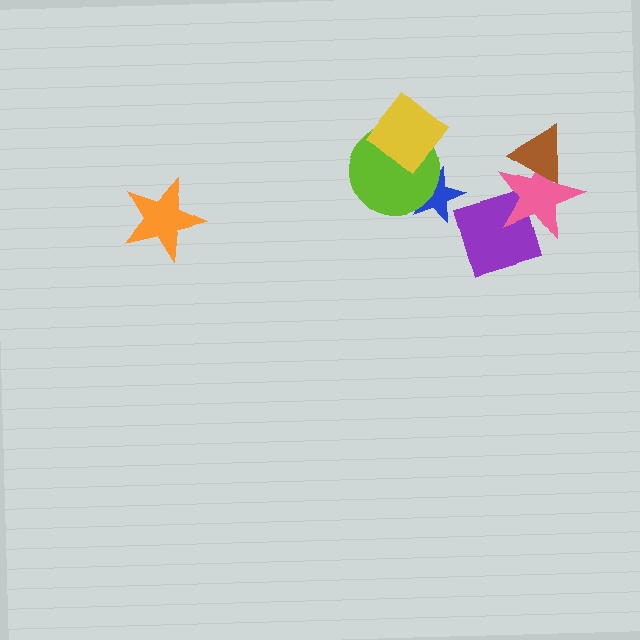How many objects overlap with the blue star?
1 object overlaps with the blue star.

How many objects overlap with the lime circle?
2 objects overlap with the lime circle.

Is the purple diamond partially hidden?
Yes, it is partially covered by another shape.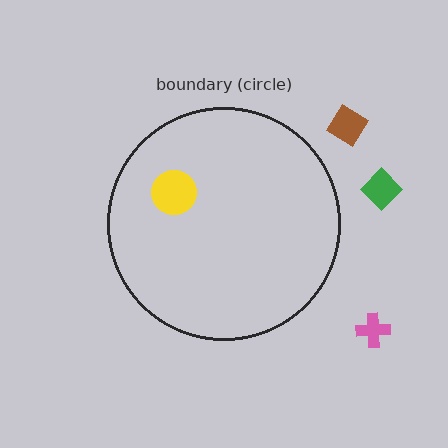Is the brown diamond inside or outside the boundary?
Outside.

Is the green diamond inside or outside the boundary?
Outside.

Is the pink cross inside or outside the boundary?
Outside.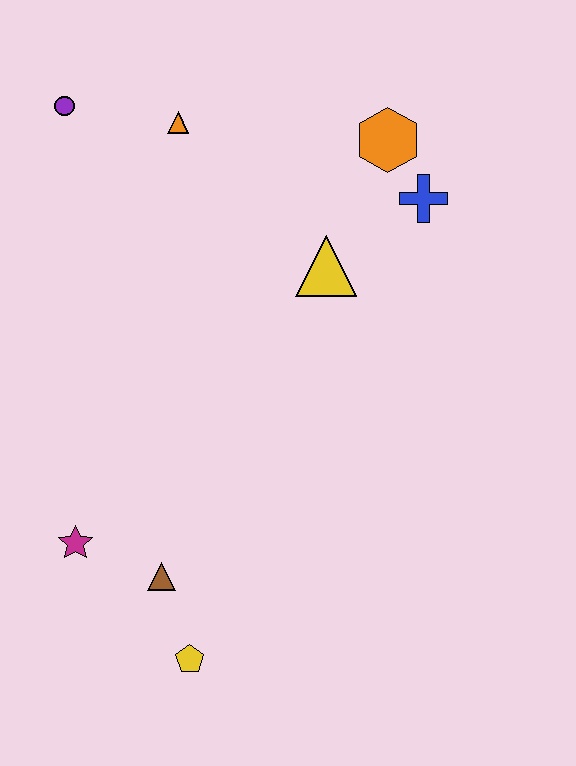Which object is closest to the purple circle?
The orange triangle is closest to the purple circle.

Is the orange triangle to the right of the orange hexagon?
No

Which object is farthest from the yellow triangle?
The yellow pentagon is farthest from the yellow triangle.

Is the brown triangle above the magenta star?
No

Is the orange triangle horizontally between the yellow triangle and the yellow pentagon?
No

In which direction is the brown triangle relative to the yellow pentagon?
The brown triangle is above the yellow pentagon.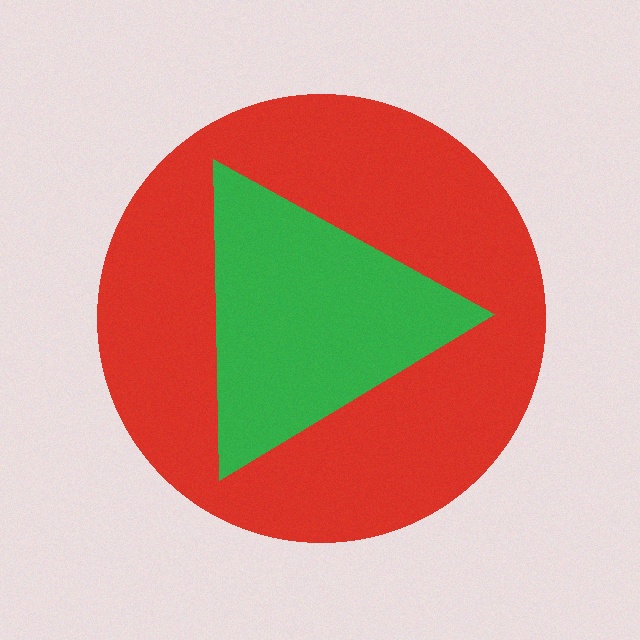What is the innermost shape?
The green triangle.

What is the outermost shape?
The red circle.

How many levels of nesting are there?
2.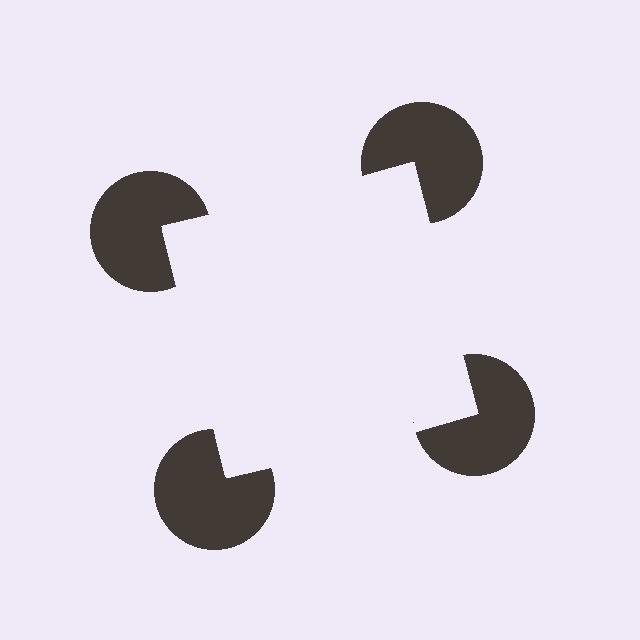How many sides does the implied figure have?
4 sides.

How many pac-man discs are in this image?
There are 4 — one at each vertex of the illusory square.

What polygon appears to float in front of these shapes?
An illusory square — its edges are inferred from the aligned wedge cuts in the pac-man discs, not physically drawn.